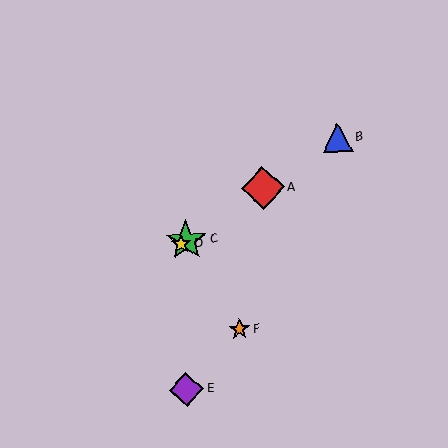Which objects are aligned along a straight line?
Objects A, B, C, D are aligned along a straight line.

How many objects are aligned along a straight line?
4 objects (A, B, C, D) are aligned along a straight line.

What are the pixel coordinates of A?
Object A is at (263, 188).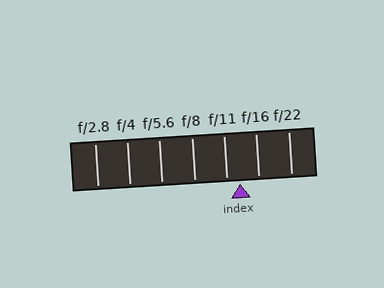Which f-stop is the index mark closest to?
The index mark is closest to f/11.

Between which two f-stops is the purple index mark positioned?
The index mark is between f/11 and f/16.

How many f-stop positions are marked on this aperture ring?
There are 7 f-stop positions marked.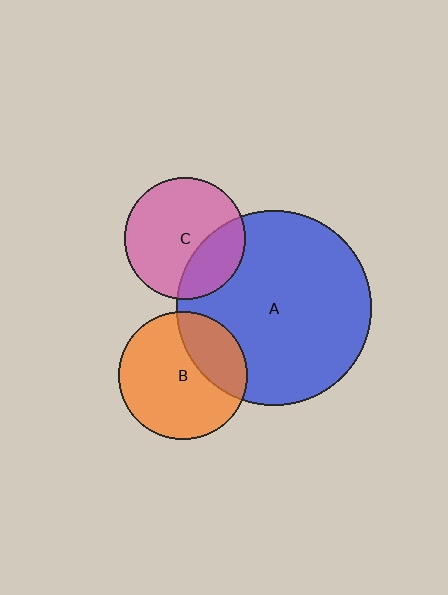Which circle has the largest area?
Circle A (blue).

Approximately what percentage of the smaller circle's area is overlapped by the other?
Approximately 30%.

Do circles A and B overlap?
Yes.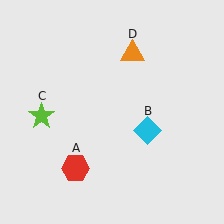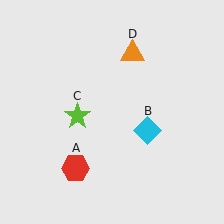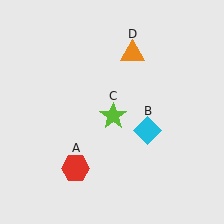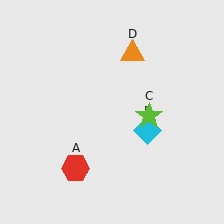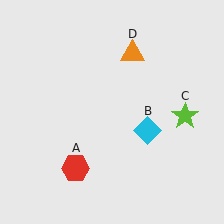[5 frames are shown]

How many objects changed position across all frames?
1 object changed position: lime star (object C).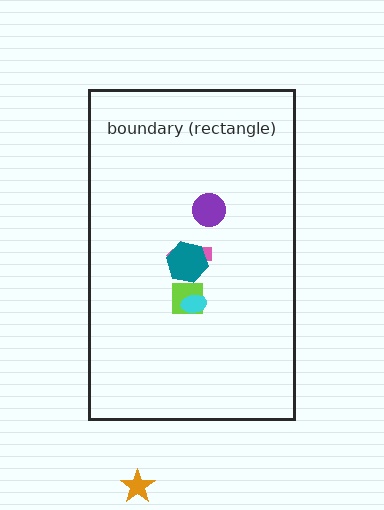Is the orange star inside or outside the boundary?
Outside.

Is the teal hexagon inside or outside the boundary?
Inside.